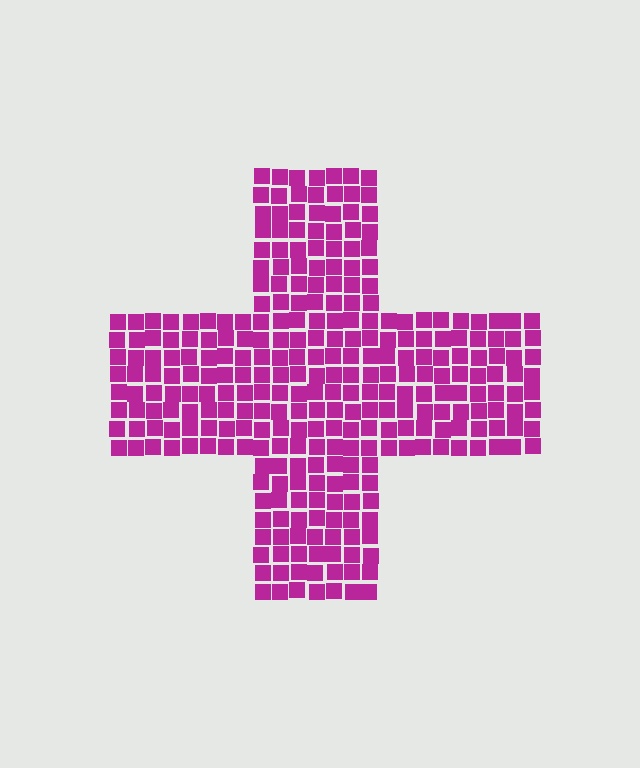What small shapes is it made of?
It is made of small squares.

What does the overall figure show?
The overall figure shows a cross.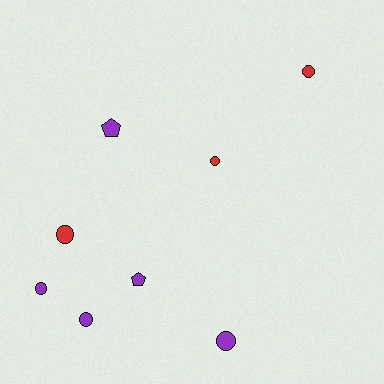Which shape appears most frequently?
Circle, with 6 objects.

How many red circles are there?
There are 3 red circles.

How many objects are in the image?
There are 8 objects.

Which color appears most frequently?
Purple, with 5 objects.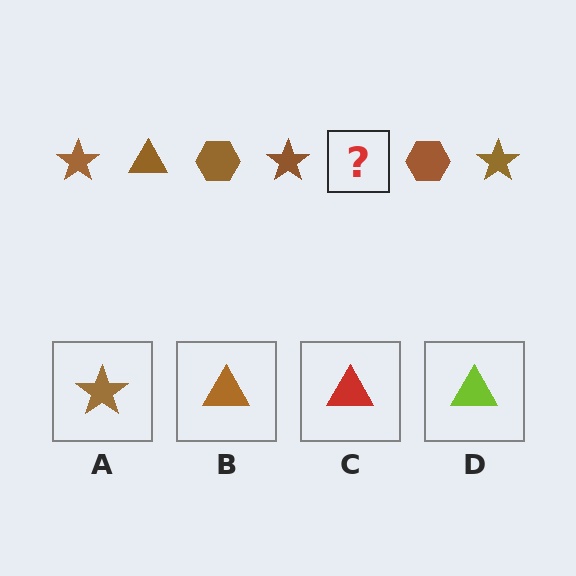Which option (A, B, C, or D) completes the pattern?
B.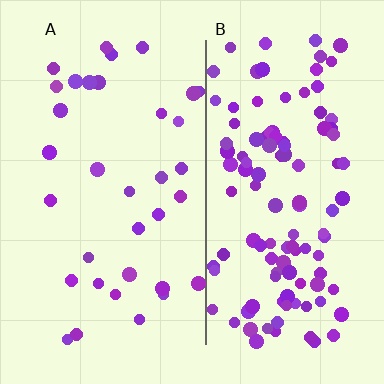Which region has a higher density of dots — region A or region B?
B (the right).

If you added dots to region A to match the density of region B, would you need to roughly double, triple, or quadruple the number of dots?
Approximately triple.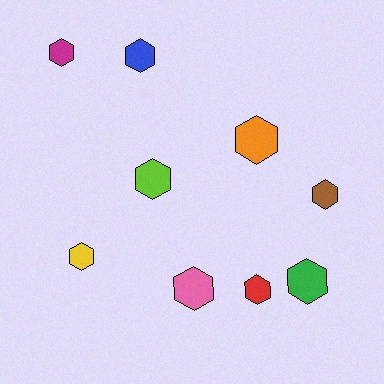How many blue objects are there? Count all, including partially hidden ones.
There is 1 blue object.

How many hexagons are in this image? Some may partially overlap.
There are 9 hexagons.